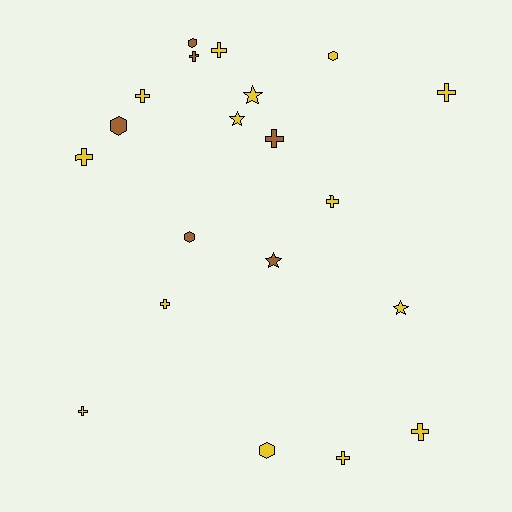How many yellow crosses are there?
There are 9 yellow crosses.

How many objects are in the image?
There are 20 objects.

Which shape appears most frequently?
Cross, with 11 objects.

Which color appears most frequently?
Yellow, with 14 objects.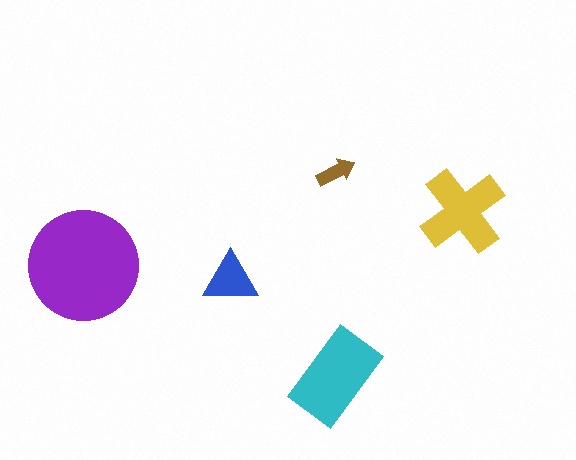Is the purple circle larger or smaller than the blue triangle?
Larger.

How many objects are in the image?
There are 5 objects in the image.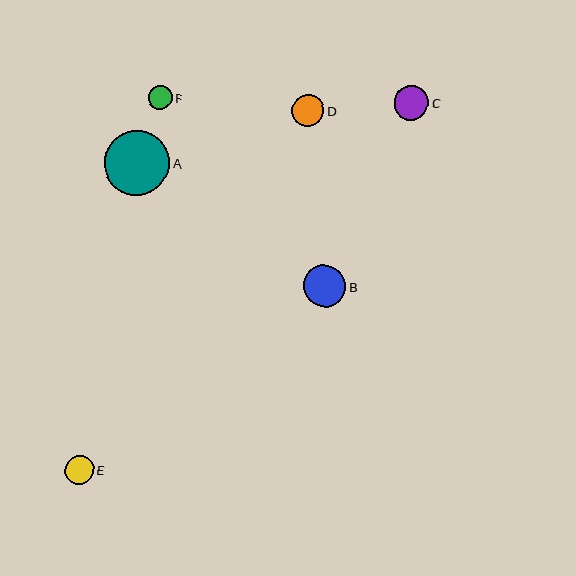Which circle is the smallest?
Circle F is the smallest with a size of approximately 24 pixels.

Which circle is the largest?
Circle A is the largest with a size of approximately 65 pixels.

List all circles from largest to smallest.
From largest to smallest: A, B, C, D, E, F.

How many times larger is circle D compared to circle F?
Circle D is approximately 1.4 times the size of circle F.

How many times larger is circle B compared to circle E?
Circle B is approximately 1.5 times the size of circle E.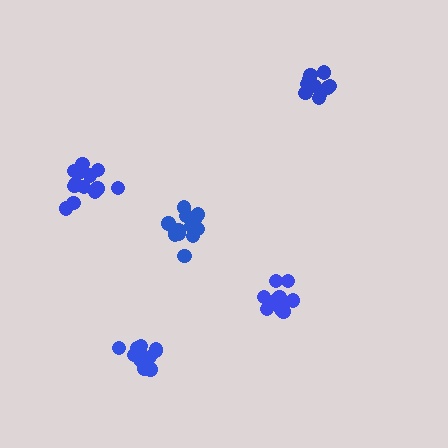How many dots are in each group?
Group 1: 10 dots, Group 2: 12 dots, Group 3: 14 dots, Group 4: 14 dots, Group 5: 13 dots (63 total).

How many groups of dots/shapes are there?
There are 5 groups.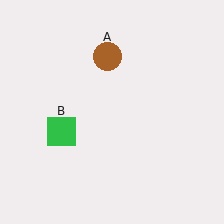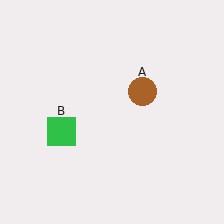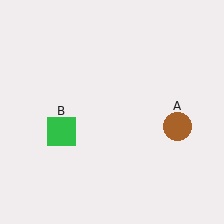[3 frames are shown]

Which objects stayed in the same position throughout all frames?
Green square (object B) remained stationary.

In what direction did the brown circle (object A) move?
The brown circle (object A) moved down and to the right.